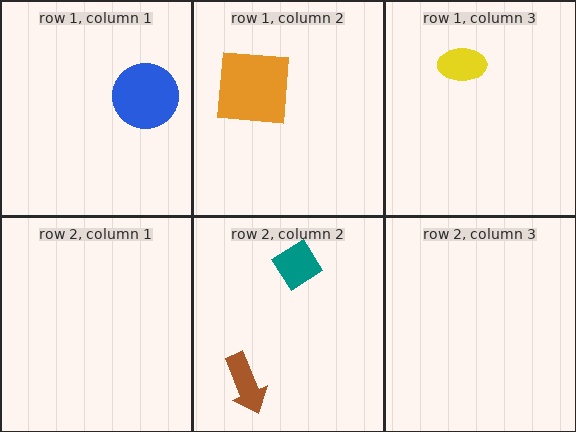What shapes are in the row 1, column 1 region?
The blue circle.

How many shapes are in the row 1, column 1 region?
1.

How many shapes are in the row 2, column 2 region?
2.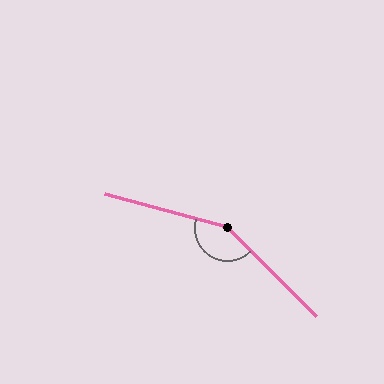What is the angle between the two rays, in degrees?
Approximately 150 degrees.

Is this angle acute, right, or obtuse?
It is obtuse.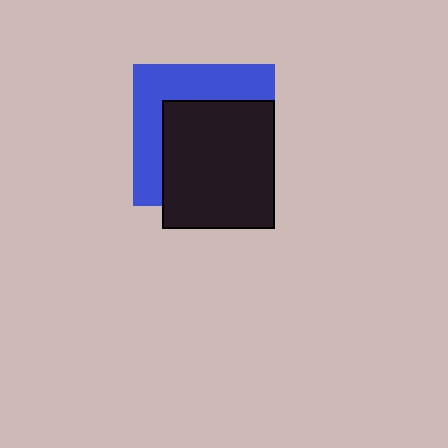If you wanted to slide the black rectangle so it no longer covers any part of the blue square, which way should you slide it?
Slide it toward the lower-right — that is the most direct way to separate the two shapes.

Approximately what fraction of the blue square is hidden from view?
Roughly 60% of the blue square is hidden behind the black rectangle.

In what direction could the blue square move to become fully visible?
The blue square could move toward the upper-left. That would shift it out from behind the black rectangle entirely.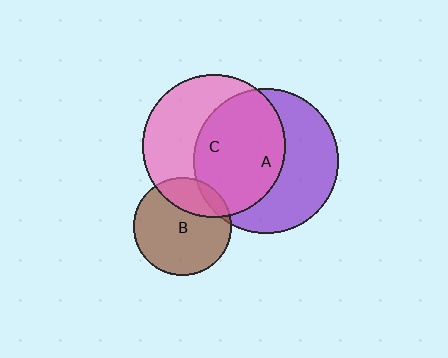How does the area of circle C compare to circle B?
Approximately 2.1 times.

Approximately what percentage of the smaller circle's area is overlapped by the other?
Approximately 10%.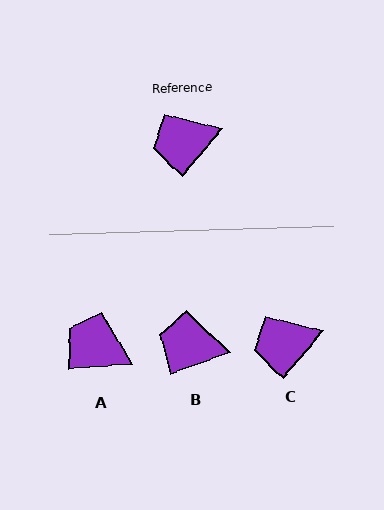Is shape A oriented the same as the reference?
No, it is off by about 46 degrees.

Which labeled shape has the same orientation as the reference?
C.